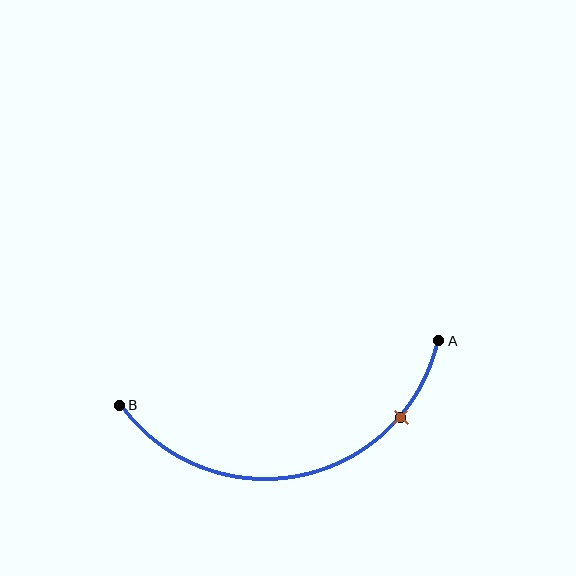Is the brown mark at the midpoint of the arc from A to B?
No. The brown mark lies on the arc but is closer to endpoint A. The arc midpoint would be at the point on the curve equidistant along the arc from both A and B.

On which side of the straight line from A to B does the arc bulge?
The arc bulges below the straight line connecting A and B.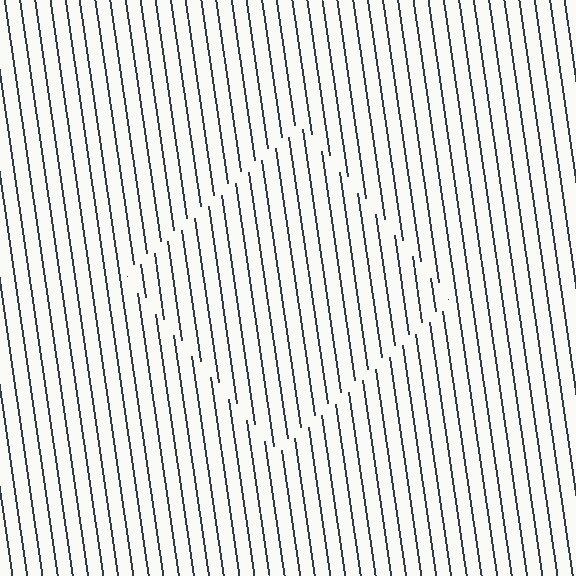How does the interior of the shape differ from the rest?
The interior of the shape contains the same grating, shifted by half a period — the contour is defined by the phase discontinuity where line-ends from the inner and outer gratings abut.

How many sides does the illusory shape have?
4 sides — the line-ends trace a square.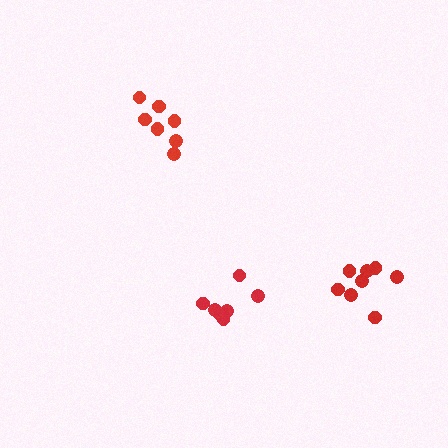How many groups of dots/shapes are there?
There are 3 groups.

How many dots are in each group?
Group 1: 8 dots, Group 2: 8 dots, Group 3: 7 dots (23 total).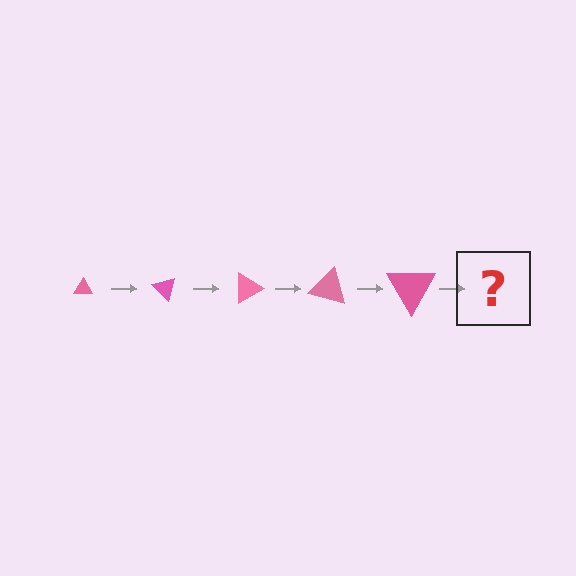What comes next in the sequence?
The next element should be a triangle, larger than the previous one and rotated 225 degrees from the start.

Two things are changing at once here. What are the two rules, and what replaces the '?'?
The two rules are that the triangle grows larger each step and it rotates 45 degrees each step. The '?' should be a triangle, larger than the previous one and rotated 225 degrees from the start.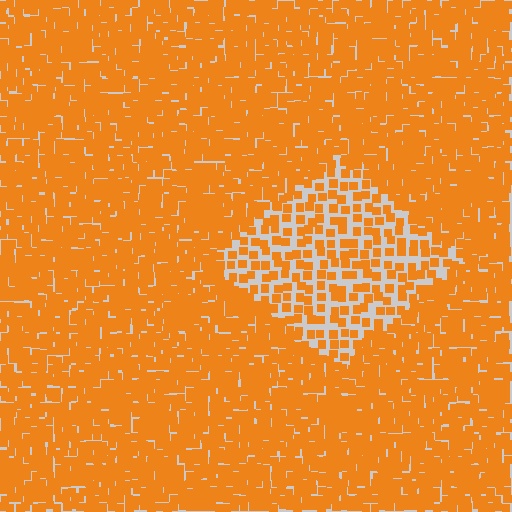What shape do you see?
I see a diamond.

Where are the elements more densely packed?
The elements are more densely packed outside the diamond boundary.